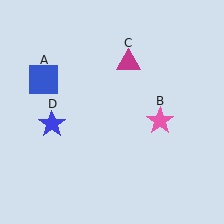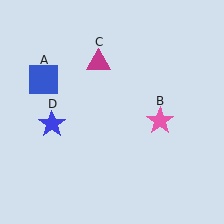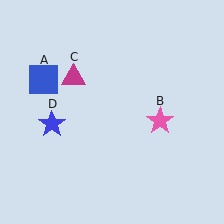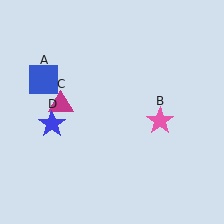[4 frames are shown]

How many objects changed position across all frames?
1 object changed position: magenta triangle (object C).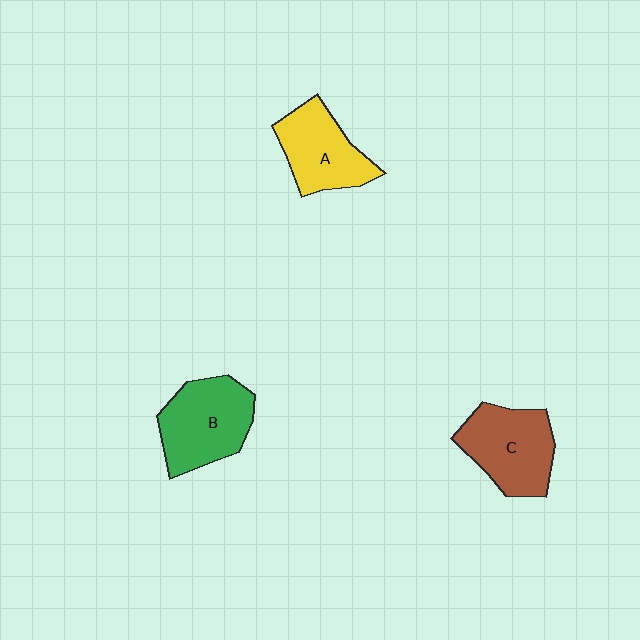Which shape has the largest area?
Shape B (green).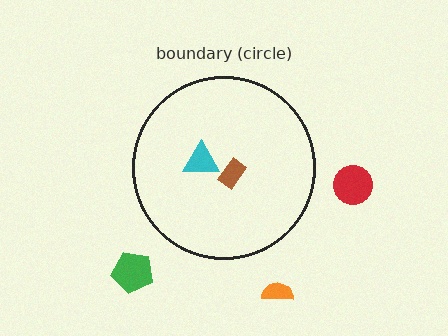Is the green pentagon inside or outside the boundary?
Outside.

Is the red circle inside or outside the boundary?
Outside.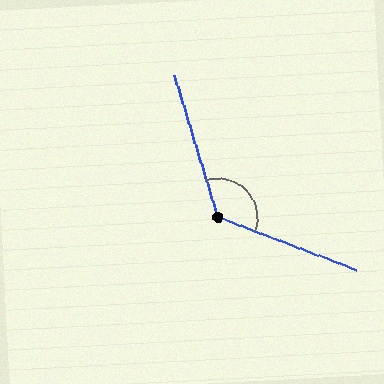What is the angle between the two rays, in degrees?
Approximately 128 degrees.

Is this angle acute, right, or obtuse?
It is obtuse.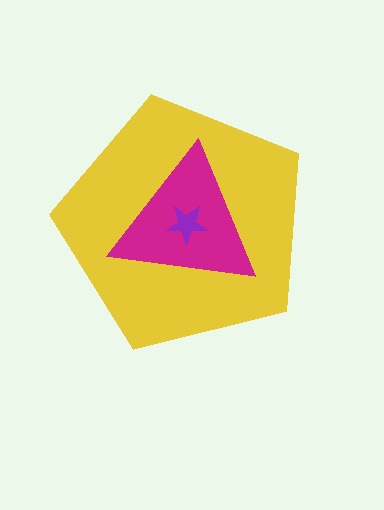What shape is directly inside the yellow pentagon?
The magenta triangle.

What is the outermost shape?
The yellow pentagon.